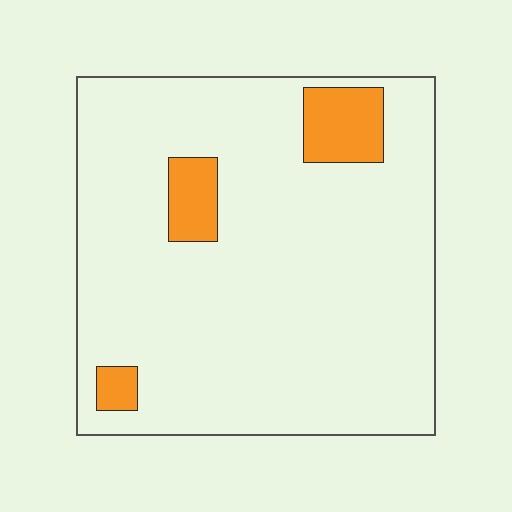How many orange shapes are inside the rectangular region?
3.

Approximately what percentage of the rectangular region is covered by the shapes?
Approximately 10%.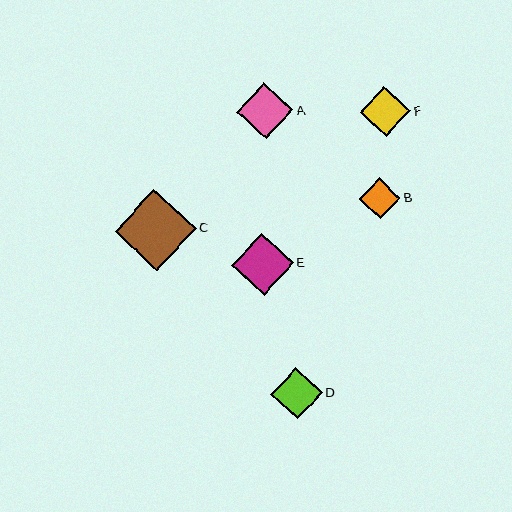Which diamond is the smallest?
Diamond B is the smallest with a size of approximately 41 pixels.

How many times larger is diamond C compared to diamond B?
Diamond C is approximately 2.0 times the size of diamond B.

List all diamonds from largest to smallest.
From largest to smallest: C, E, A, D, F, B.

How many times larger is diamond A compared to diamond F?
Diamond A is approximately 1.1 times the size of diamond F.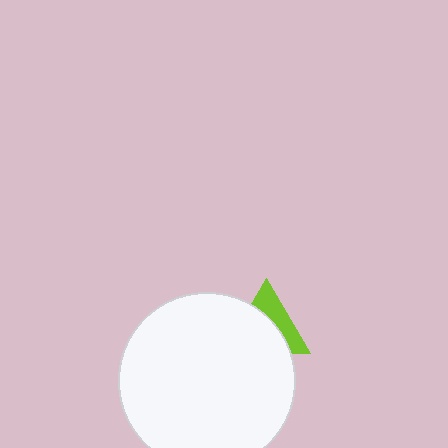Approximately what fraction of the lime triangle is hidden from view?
Roughly 59% of the lime triangle is hidden behind the white circle.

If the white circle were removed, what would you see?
You would see the complete lime triangle.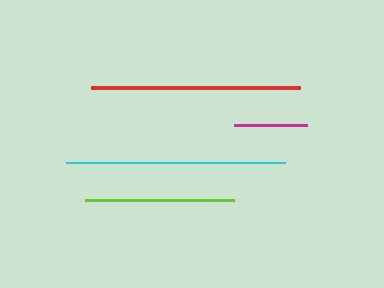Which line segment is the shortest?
The magenta line is the shortest at approximately 73 pixels.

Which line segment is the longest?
The cyan line is the longest at approximately 219 pixels.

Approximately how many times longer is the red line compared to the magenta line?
The red line is approximately 2.9 times the length of the magenta line.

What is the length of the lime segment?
The lime segment is approximately 149 pixels long.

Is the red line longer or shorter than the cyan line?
The cyan line is longer than the red line.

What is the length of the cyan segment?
The cyan segment is approximately 219 pixels long.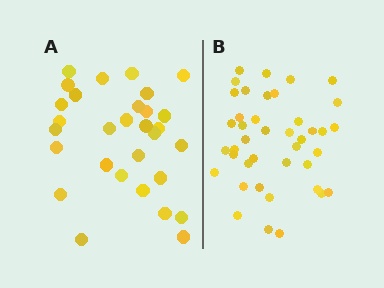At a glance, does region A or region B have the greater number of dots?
Region B (the right region) has more dots.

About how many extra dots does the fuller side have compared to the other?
Region B has roughly 12 or so more dots than region A.